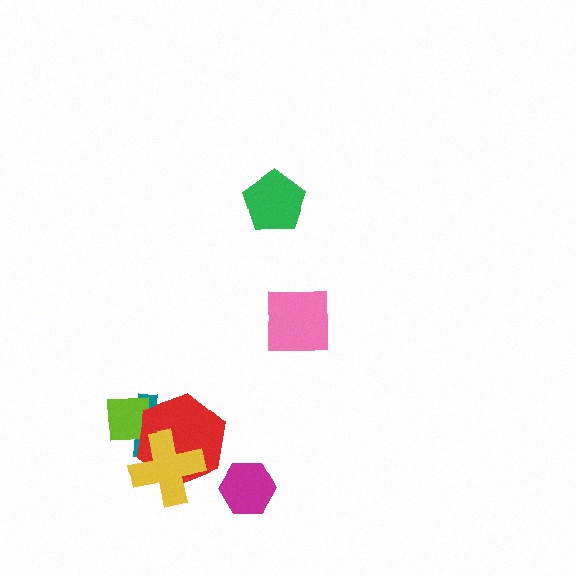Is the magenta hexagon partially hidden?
No, no other shape covers it.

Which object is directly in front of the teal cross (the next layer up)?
The lime square is directly in front of the teal cross.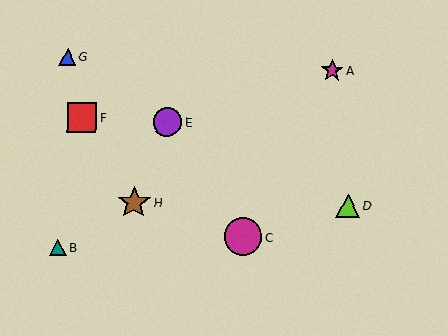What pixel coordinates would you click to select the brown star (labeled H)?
Click at (134, 202) to select the brown star H.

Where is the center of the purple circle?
The center of the purple circle is at (167, 122).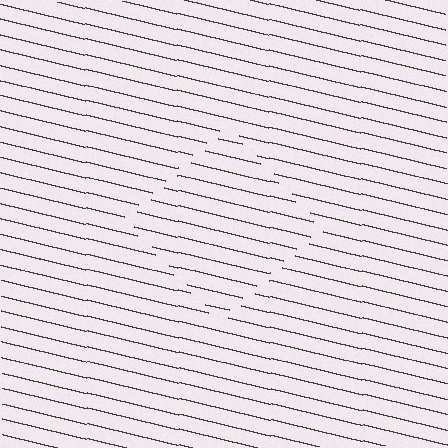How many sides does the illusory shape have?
4 sides — the line-ends trace a square.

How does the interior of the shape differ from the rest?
The interior of the shape contains the same grating, shifted by half a period — the contour is defined by the phase discontinuity where line-ends from the inner and outer gratings abut.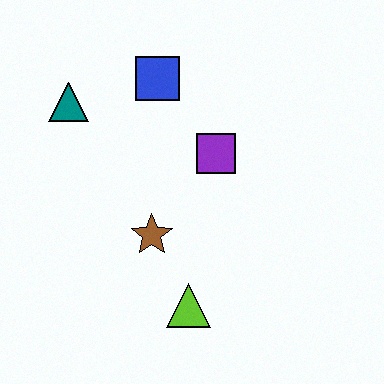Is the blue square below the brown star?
No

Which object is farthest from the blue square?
The lime triangle is farthest from the blue square.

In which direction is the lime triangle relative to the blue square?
The lime triangle is below the blue square.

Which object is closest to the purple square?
The blue square is closest to the purple square.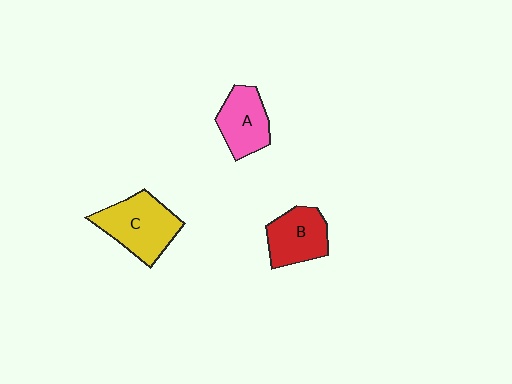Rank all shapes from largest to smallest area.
From largest to smallest: C (yellow), B (red), A (pink).